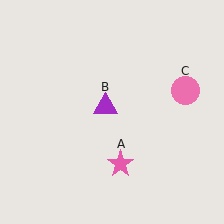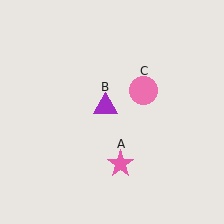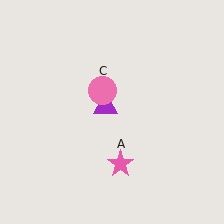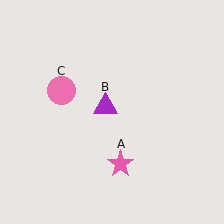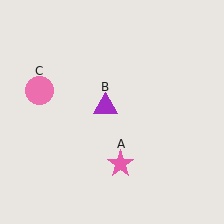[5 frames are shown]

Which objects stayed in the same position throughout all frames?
Pink star (object A) and purple triangle (object B) remained stationary.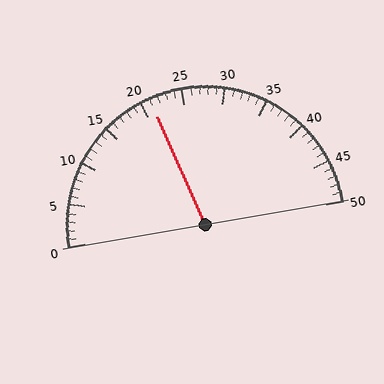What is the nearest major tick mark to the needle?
The nearest major tick mark is 20.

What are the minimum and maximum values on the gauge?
The gauge ranges from 0 to 50.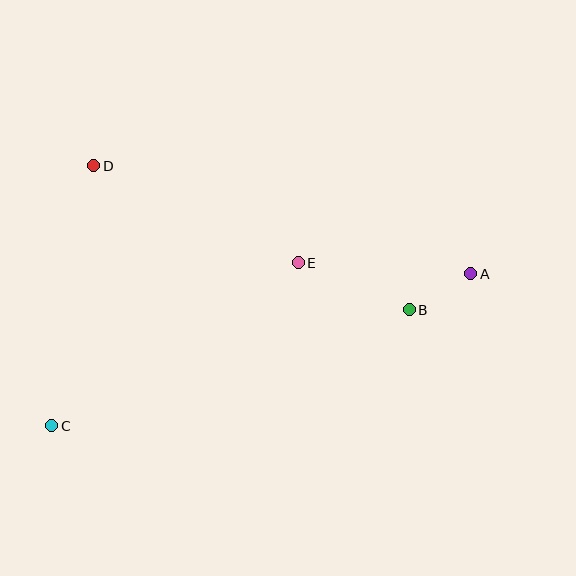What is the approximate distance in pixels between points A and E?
The distance between A and E is approximately 173 pixels.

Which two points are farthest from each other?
Points A and C are farthest from each other.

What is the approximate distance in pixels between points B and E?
The distance between B and E is approximately 121 pixels.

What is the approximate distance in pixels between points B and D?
The distance between B and D is approximately 347 pixels.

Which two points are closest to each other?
Points A and B are closest to each other.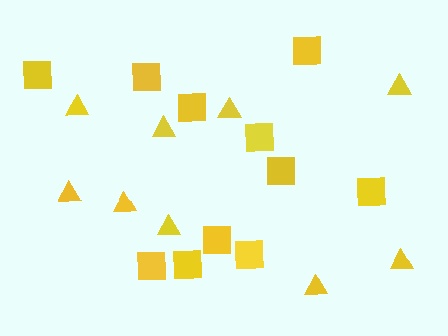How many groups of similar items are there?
There are 2 groups: one group of triangles (9) and one group of squares (11).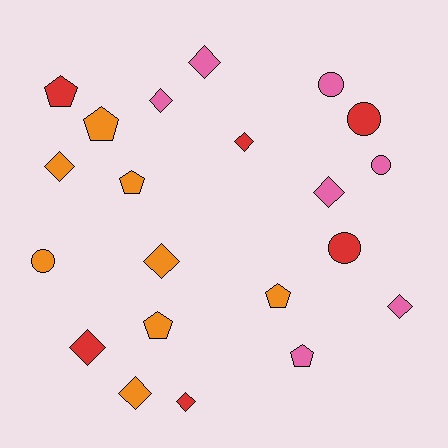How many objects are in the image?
There are 21 objects.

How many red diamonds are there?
There are 3 red diamonds.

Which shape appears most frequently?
Diamond, with 10 objects.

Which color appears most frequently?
Orange, with 8 objects.